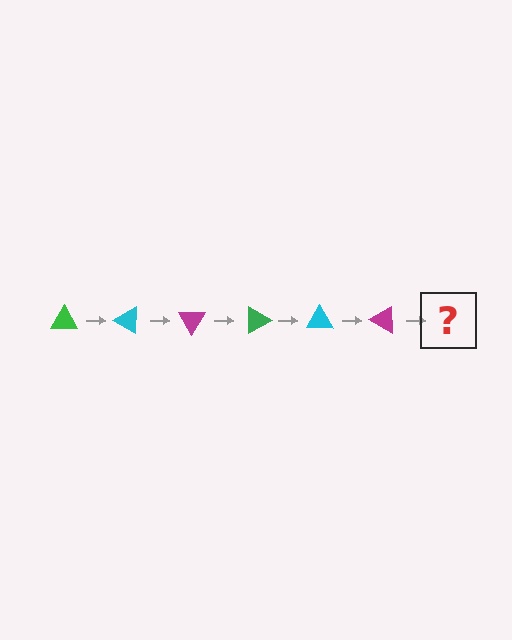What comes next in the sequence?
The next element should be a green triangle, rotated 180 degrees from the start.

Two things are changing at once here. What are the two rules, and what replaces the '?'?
The two rules are that it rotates 30 degrees each step and the color cycles through green, cyan, and magenta. The '?' should be a green triangle, rotated 180 degrees from the start.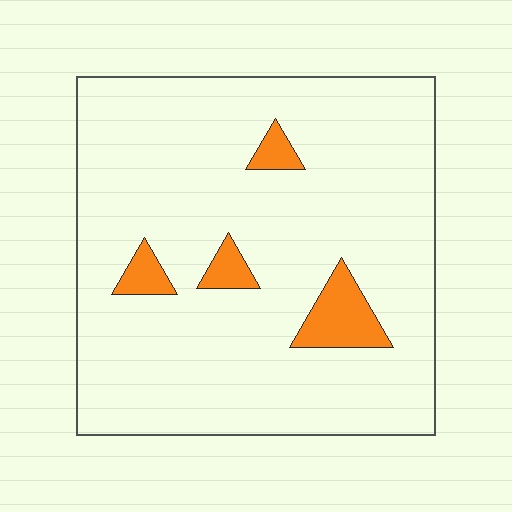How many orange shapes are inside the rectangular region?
4.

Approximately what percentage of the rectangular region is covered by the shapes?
Approximately 10%.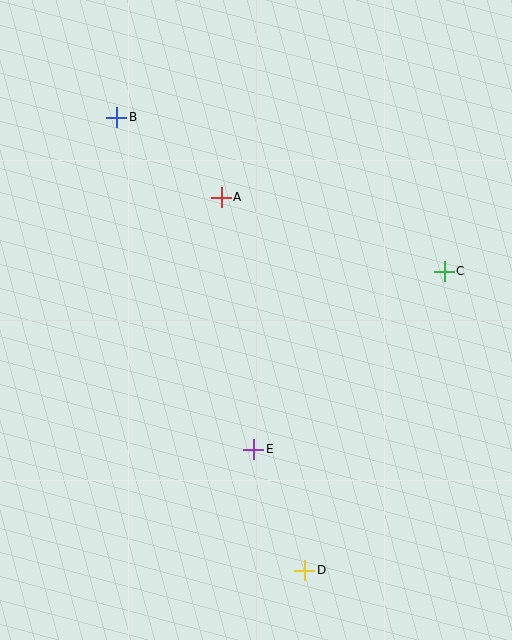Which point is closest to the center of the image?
Point A at (221, 197) is closest to the center.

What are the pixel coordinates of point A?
Point A is at (221, 197).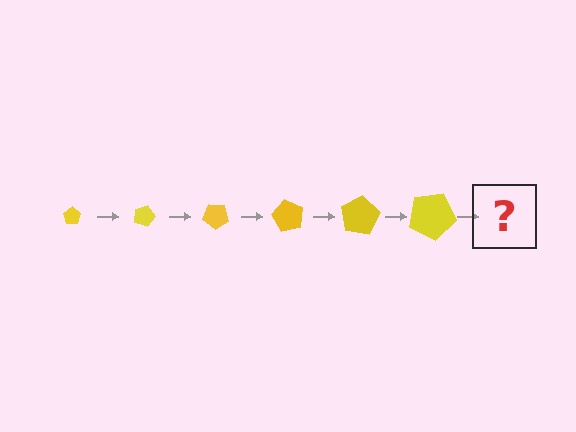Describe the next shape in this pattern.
It should be a pentagon, larger than the previous one and rotated 120 degrees from the start.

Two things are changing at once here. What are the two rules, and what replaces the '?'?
The two rules are that the pentagon grows larger each step and it rotates 20 degrees each step. The '?' should be a pentagon, larger than the previous one and rotated 120 degrees from the start.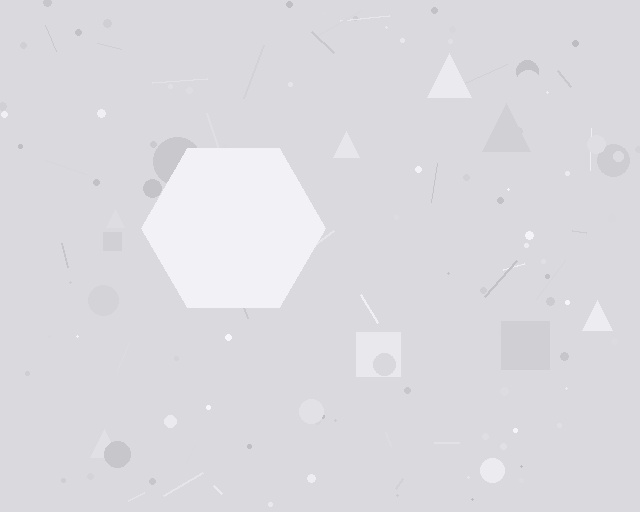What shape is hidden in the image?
A hexagon is hidden in the image.